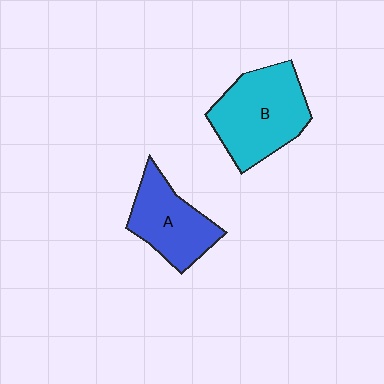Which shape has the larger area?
Shape B (cyan).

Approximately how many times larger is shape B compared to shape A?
Approximately 1.3 times.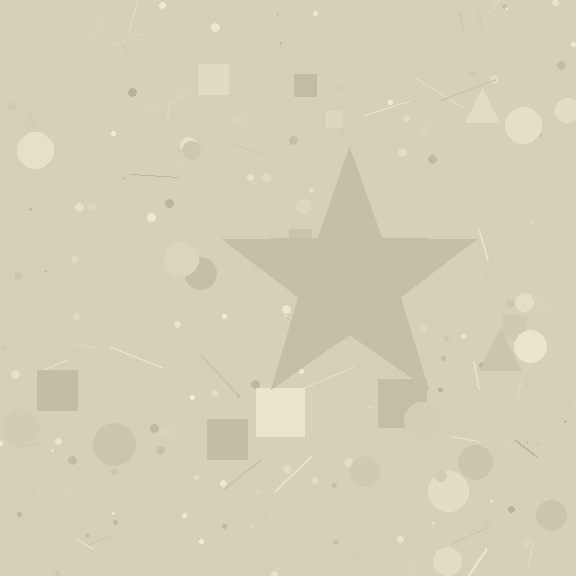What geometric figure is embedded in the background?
A star is embedded in the background.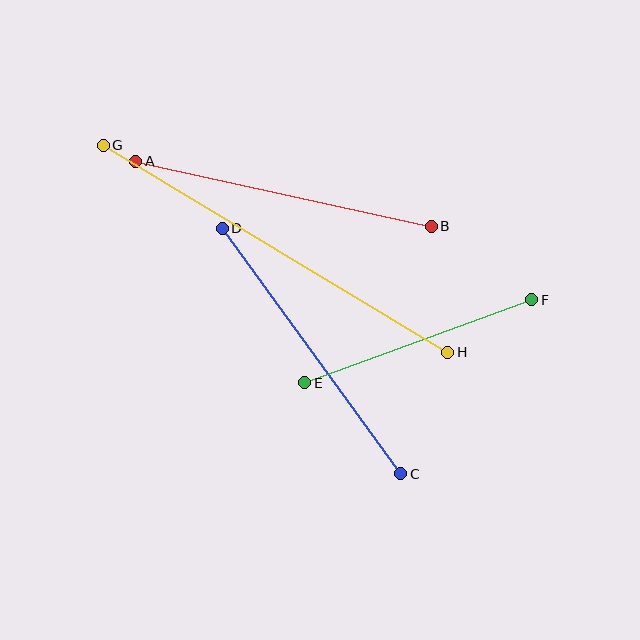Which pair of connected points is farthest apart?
Points G and H are farthest apart.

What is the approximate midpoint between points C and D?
The midpoint is at approximately (311, 351) pixels.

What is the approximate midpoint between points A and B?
The midpoint is at approximately (283, 194) pixels.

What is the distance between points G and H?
The distance is approximately 402 pixels.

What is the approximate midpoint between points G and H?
The midpoint is at approximately (275, 249) pixels.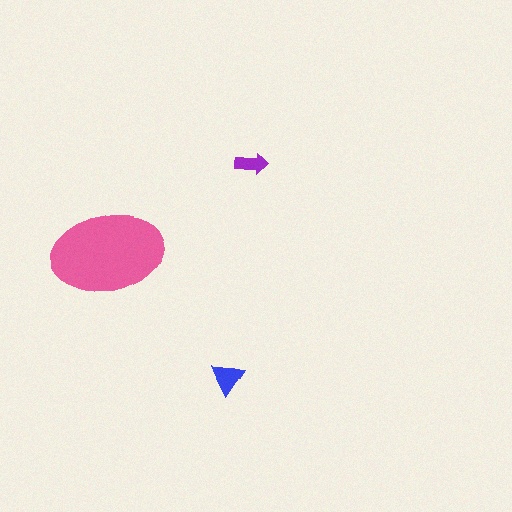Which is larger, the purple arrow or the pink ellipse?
The pink ellipse.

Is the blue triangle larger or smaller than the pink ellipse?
Smaller.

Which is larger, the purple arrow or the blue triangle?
The blue triangle.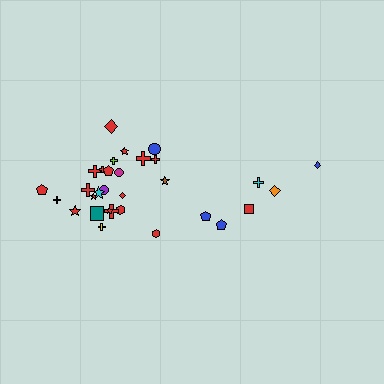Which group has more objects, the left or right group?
The left group.